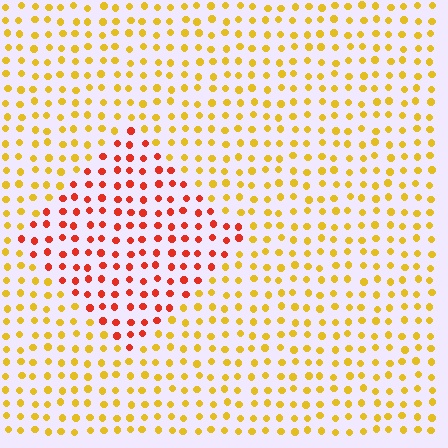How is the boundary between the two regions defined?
The boundary is defined purely by a slight shift in hue (about 45 degrees). Spacing, size, and orientation are identical on both sides.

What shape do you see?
I see a diamond.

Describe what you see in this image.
The image is filled with small yellow elements in a uniform arrangement. A diamond-shaped region is visible where the elements are tinted to a slightly different hue, forming a subtle color boundary.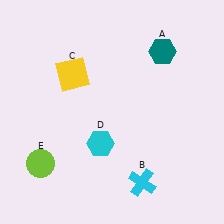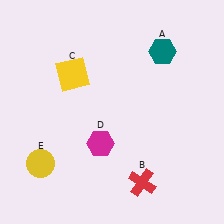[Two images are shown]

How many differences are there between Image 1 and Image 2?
There are 3 differences between the two images.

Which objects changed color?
B changed from cyan to red. D changed from cyan to magenta. E changed from lime to yellow.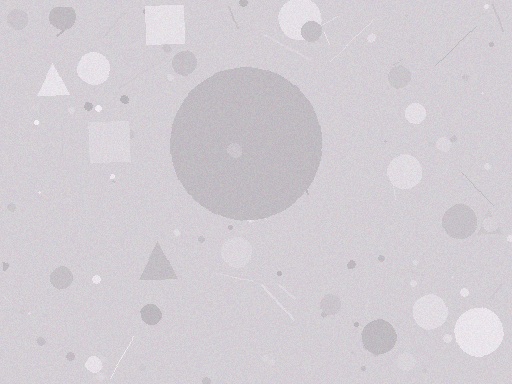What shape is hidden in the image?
A circle is hidden in the image.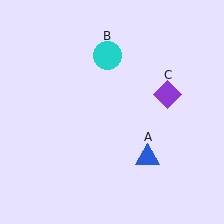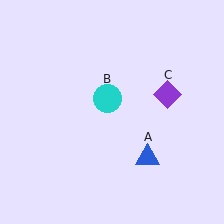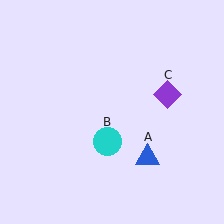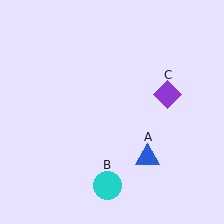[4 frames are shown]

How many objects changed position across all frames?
1 object changed position: cyan circle (object B).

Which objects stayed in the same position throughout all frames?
Blue triangle (object A) and purple diamond (object C) remained stationary.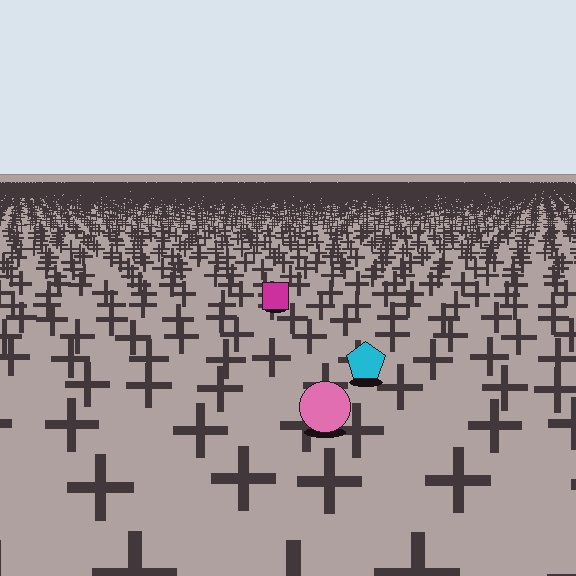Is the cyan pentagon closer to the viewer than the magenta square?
Yes. The cyan pentagon is closer — you can tell from the texture gradient: the ground texture is coarser near it.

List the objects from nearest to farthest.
From nearest to farthest: the pink circle, the cyan pentagon, the magenta square.